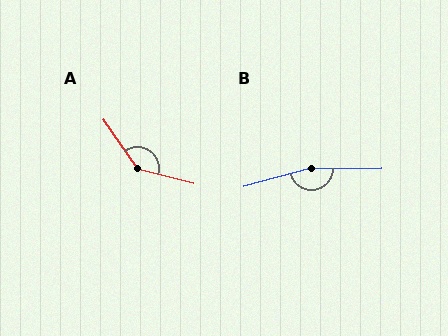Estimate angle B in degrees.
Approximately 165 degrees.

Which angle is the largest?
B, at approximately 165 degrees.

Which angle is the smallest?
A, at approximately 139 degrees.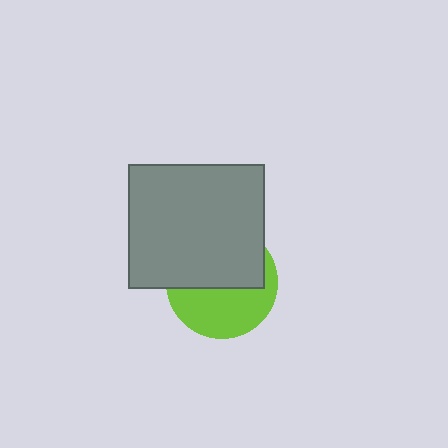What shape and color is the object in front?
The object in front is a gray rectangle.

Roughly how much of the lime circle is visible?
About half of it is visible (roughly 46%).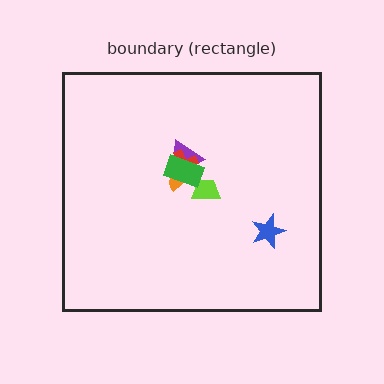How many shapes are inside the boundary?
6 inside, 0 outside.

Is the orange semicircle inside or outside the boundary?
Inside.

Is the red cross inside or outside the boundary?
Inside.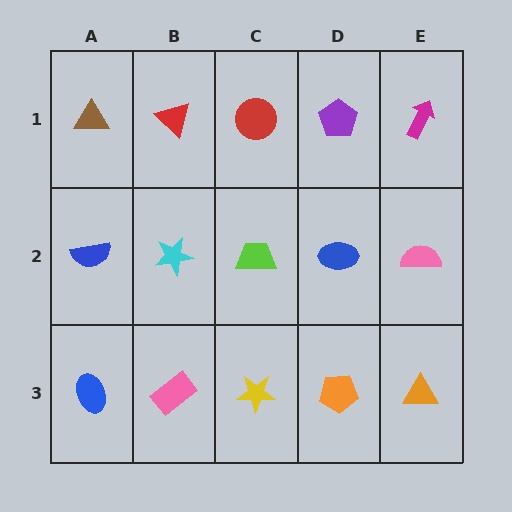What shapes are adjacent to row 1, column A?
A blue semicircle (row 2, column A), a red triangle (row 1, column B).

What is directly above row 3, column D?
A blue ellipse.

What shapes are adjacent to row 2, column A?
A brown triangle (row 1, column A), a blue ellipse (row 3, column A), a cyan star (row 2, column B).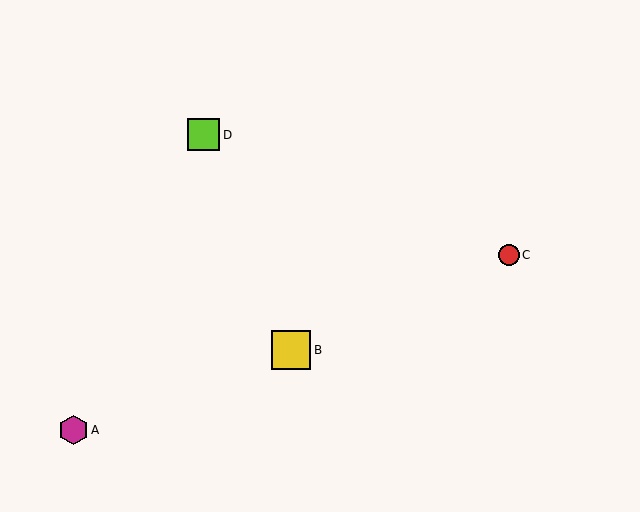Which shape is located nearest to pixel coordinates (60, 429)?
The magenta hexagon (labeled A) at (73, 430) is nearest to that location.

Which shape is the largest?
The yellow square (labeled B) is the largest.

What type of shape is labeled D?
Shape D is a lime square.